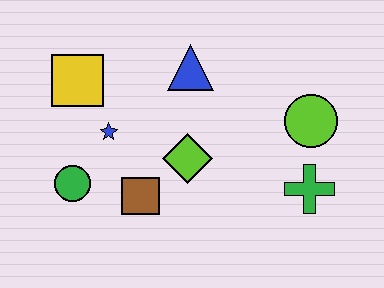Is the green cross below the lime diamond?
Yes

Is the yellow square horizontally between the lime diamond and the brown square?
No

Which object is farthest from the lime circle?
The green circle is farthest from the lime circle.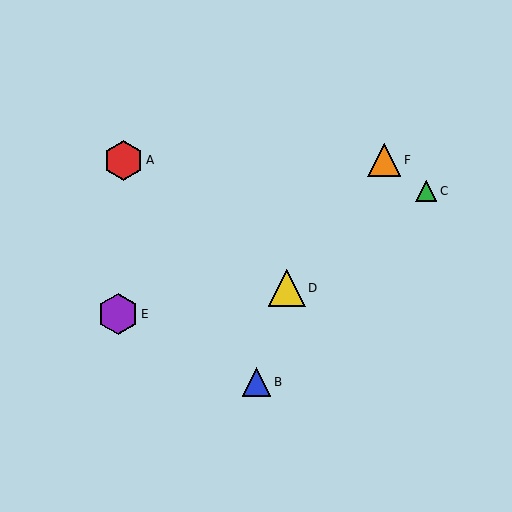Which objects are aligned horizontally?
Objects A, F are aligned horizontally.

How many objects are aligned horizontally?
2 objects (A, F) are aligned horizontally.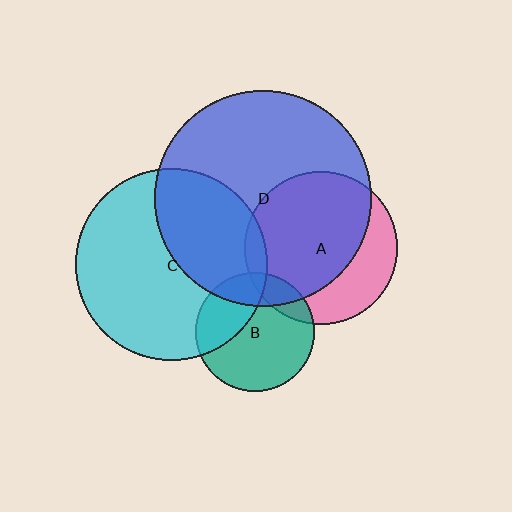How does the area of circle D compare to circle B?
Approximately 3.3 times.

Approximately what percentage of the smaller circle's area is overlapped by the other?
Approximately 30%.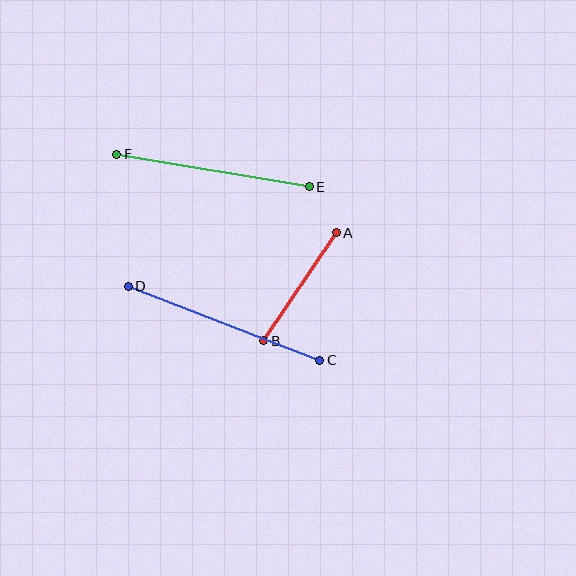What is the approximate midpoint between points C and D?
The midpoint is at approximately (224, 323) pixels.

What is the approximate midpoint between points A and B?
The midpoint is at approximately (300, 287) pixels.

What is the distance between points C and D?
The distance is approximately 205 pixels.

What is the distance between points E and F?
The distance is approximately 195 pixels.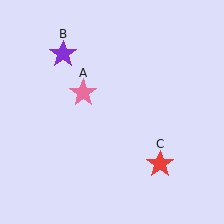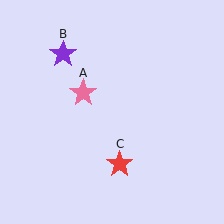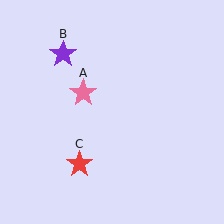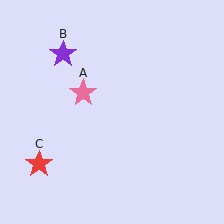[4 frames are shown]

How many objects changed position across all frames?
1 object changed position: red star (object C).